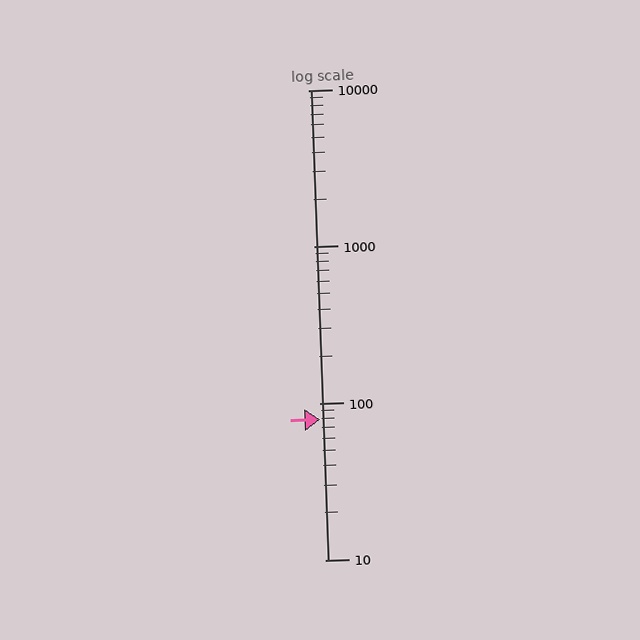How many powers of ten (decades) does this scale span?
The scale spans 3 decades, from 10 to 10000.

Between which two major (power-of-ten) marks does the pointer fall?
The pointer is between 10 and 100.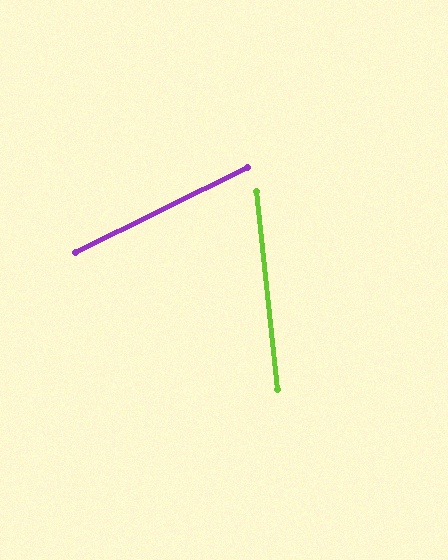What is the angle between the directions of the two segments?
Approximately 70 degrees.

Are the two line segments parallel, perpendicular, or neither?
Neither parallel nor perpendicular — they differ by about 70°.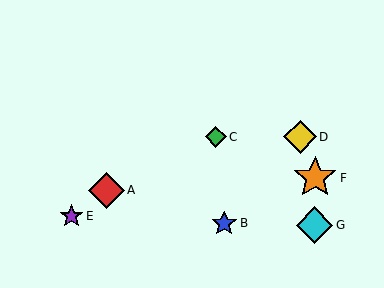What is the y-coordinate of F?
Object F is at y≈178.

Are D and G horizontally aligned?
No, D is at y≈137 and G is at y≈225.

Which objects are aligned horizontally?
Objects C, D are aligned horizontally.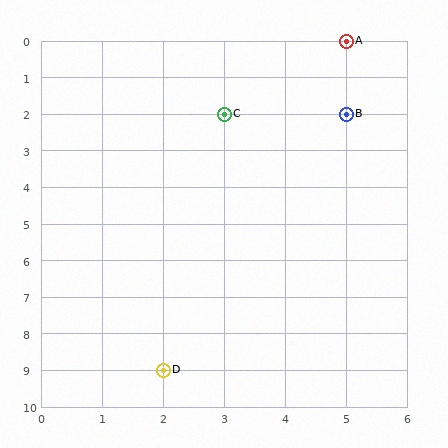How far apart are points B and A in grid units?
Points B and A are 2 rows apart.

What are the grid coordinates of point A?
Point A is at grid coordinates (5, 0).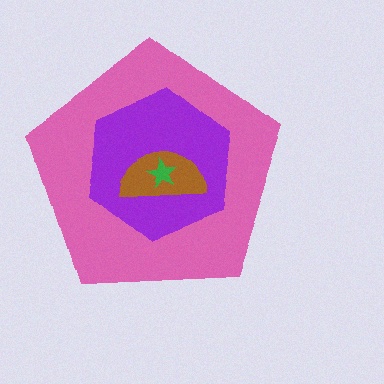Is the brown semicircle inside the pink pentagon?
Yes.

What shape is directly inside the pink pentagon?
The purple hexagon.